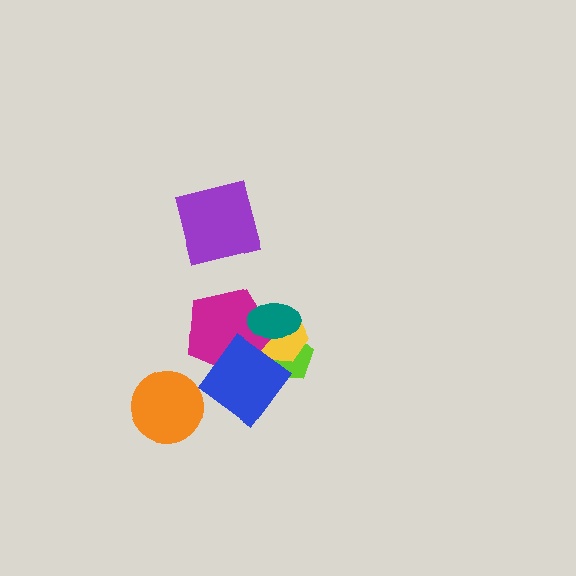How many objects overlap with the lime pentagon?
3 objects overlap with the lime pentagon.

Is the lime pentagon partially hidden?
Yes, it is partially covered by another shape.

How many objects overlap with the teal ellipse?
3 objects overlap with the teal ellipse.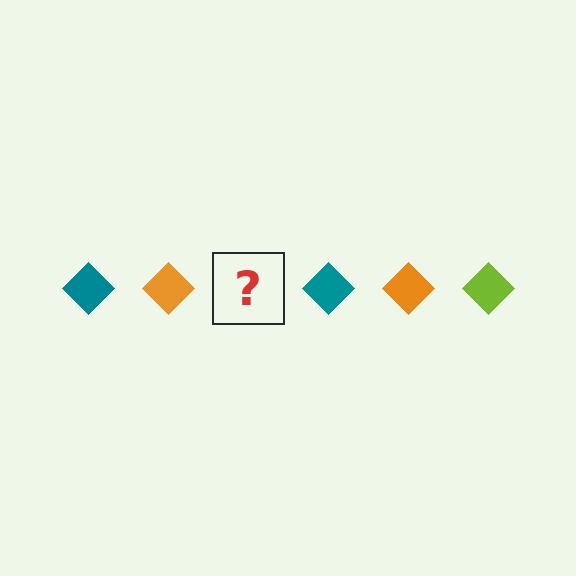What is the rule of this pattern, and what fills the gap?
The rule is that the pattern cycles through teal, orange, lime diamonds. The gap should be filled with a lime diamond.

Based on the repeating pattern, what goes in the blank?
The blank should be a lime diamond.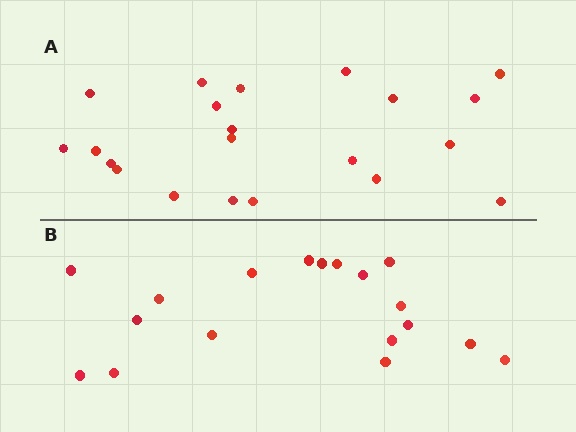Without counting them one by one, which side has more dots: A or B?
Region A (the top region) has more dots.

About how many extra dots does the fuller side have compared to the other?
Region A has just a few more — roughly 2 or 3 more dots than region B.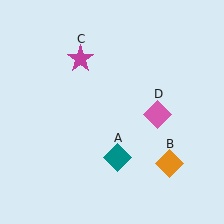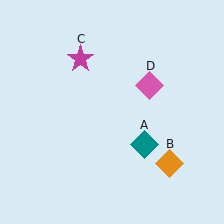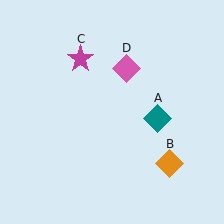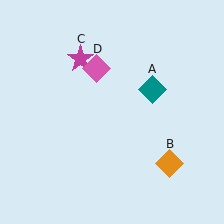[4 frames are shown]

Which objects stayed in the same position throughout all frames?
Orange diamond (object B) and magenta star (object C) remained stationary.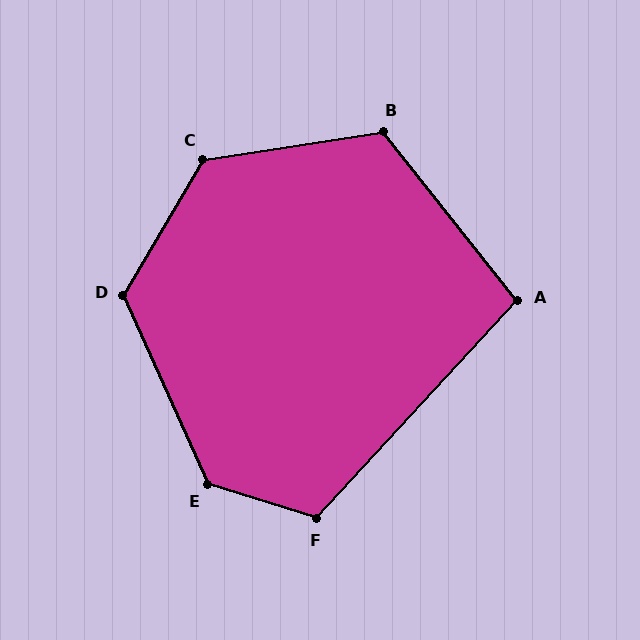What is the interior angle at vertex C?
Approximately 129 degrees (obtuse).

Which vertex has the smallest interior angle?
A, at approximately 99 degrees.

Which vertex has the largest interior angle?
E, at approximately 132 degrees.